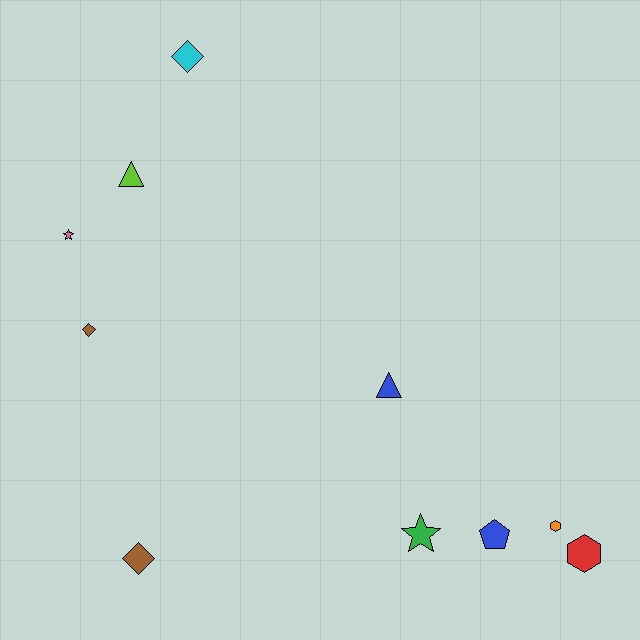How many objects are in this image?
There are 10 objects.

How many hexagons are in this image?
There are 2 hexagons.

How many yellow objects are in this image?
There are no yellow objects.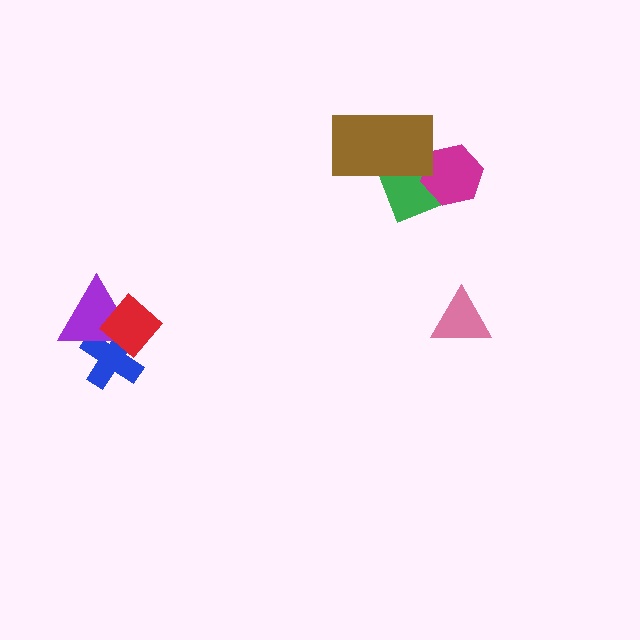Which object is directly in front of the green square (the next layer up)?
The magenta hexagon is directly in front of the green square.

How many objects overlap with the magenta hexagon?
1 object overlaps with the magenta hexagon.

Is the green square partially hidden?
Yes, it is partially covered by another shape.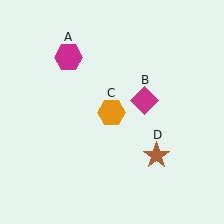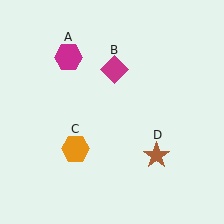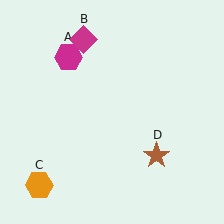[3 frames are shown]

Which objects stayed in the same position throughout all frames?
Magenta hexagon (object A) and brown star (object D) remained stationary.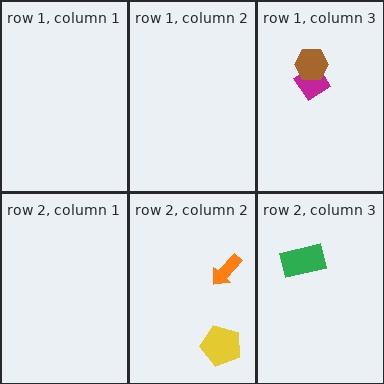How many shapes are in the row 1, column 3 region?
2.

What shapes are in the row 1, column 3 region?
The magenta diamond, the brown hexagon.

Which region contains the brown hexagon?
The row 1, column 3 region.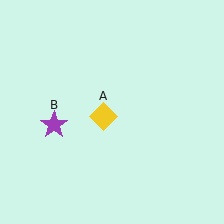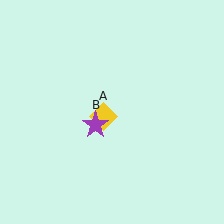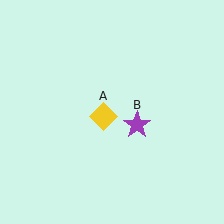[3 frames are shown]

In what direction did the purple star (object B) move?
The purple star (object B) moved right.